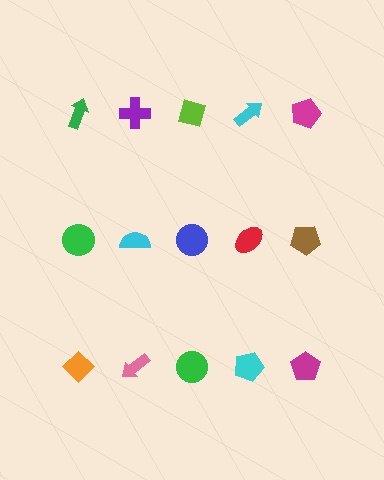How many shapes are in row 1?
5 shapes.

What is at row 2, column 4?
A red ellipse.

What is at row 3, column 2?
A pink arrow.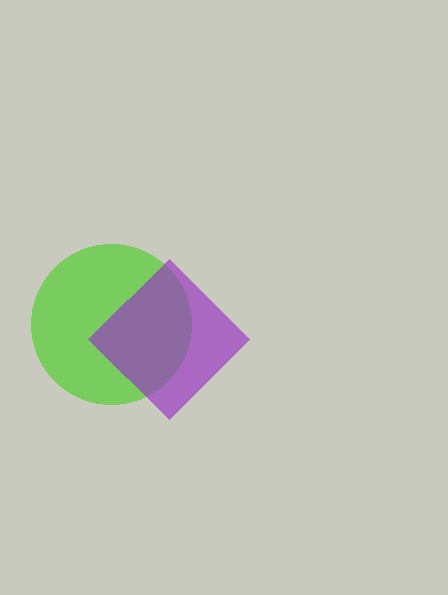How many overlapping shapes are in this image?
There are 2 overlapping shapes in the image.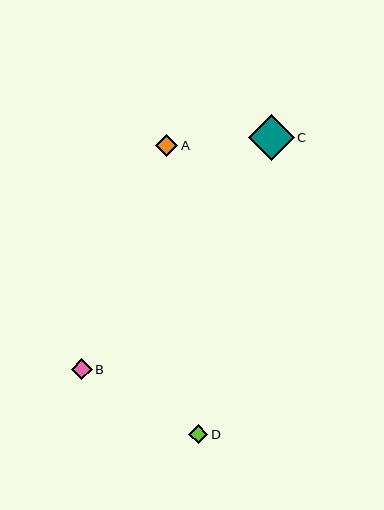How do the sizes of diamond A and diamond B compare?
Diamond A and diamond B are approximately the same size.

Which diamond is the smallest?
Diamond D is the smallest with a size of approximately 19 pixels.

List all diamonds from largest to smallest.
From largest to smallest: C, A, B, D.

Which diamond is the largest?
Diamond C is the largest with a size of approximately 46 pixels.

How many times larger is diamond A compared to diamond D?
Diamond A is approximately 1.2 times the size of diamond D.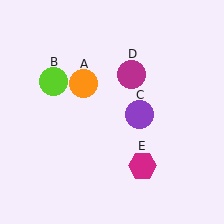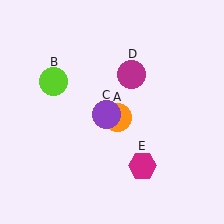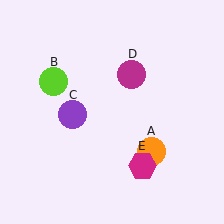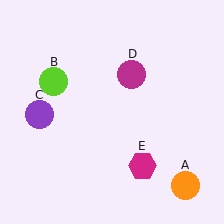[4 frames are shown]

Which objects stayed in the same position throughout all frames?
Lime circle (object B) and magenta circle (object D) and magenta hexagon (object E) remained stationary.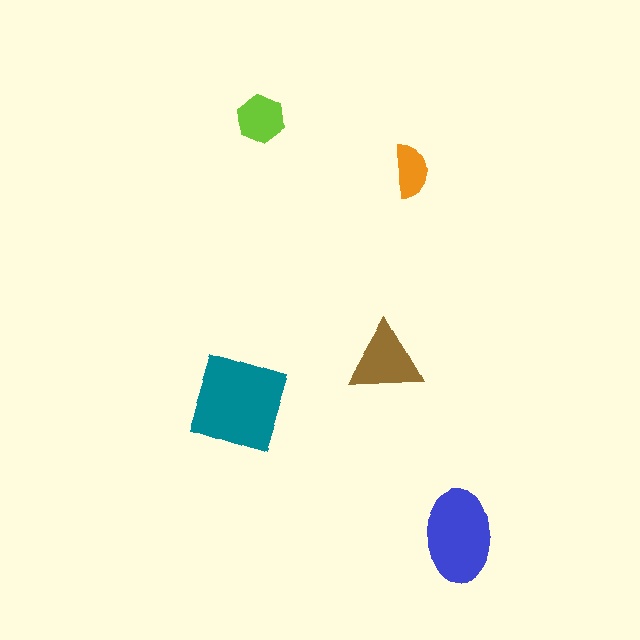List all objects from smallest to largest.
The orange semicircle, the lime hexagon, the brown triangle, the blue ellipse, the teal square.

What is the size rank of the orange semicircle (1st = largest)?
5th.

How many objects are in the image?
There are 5 objects in the image.